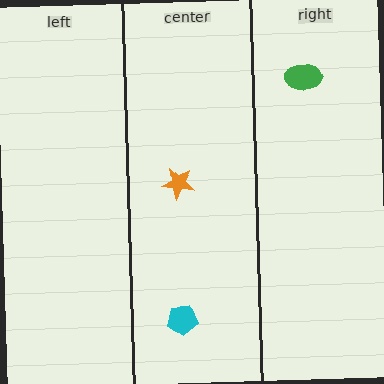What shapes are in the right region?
The green ellipse.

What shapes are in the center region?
The cyan pentagon, the orange star.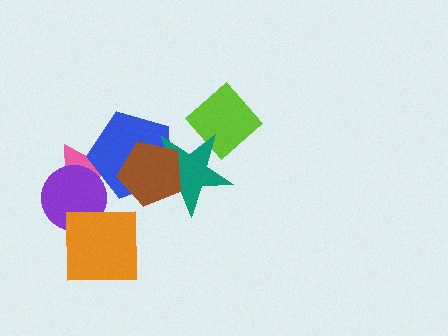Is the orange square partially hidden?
No, no other shape covers it.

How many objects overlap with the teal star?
3 objects overlap with the teal star.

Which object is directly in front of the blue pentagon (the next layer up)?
The teal star is directly in front of the blue pentagon.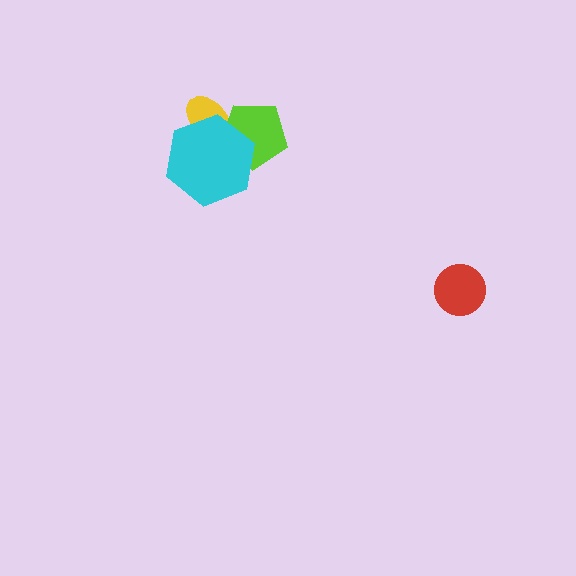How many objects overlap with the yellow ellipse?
2 objects overlap with the yellow ellipse.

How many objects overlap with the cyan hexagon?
2 objects overlap with the cyan hexagon.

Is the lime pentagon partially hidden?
Yes, it is partially covered by another shape.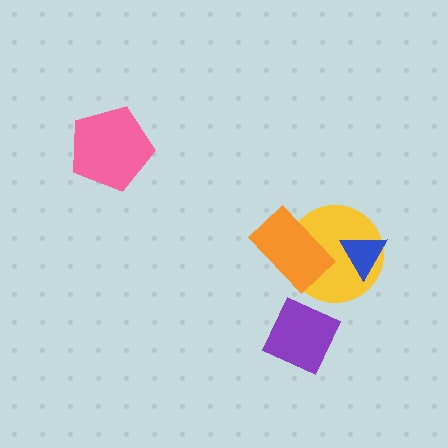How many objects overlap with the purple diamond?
0 objects overlap with the purple diamond.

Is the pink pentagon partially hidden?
No, no other shape covers it.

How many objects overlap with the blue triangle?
1 object overlaps with the blue triangle.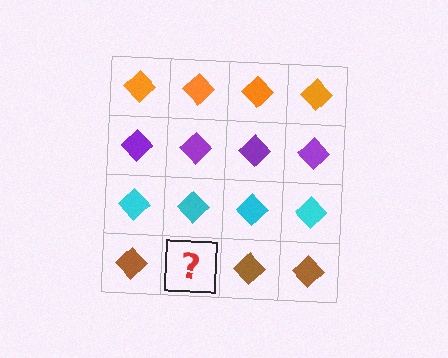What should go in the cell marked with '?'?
The missing cell should contain a brown diamond.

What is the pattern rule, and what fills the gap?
The rule is that each row has a consistent color. The gap should be filled with a brown diamond.